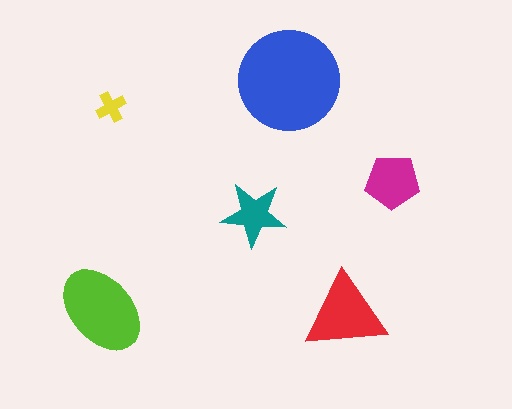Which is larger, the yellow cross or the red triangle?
The red triangle.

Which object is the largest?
The blue circle.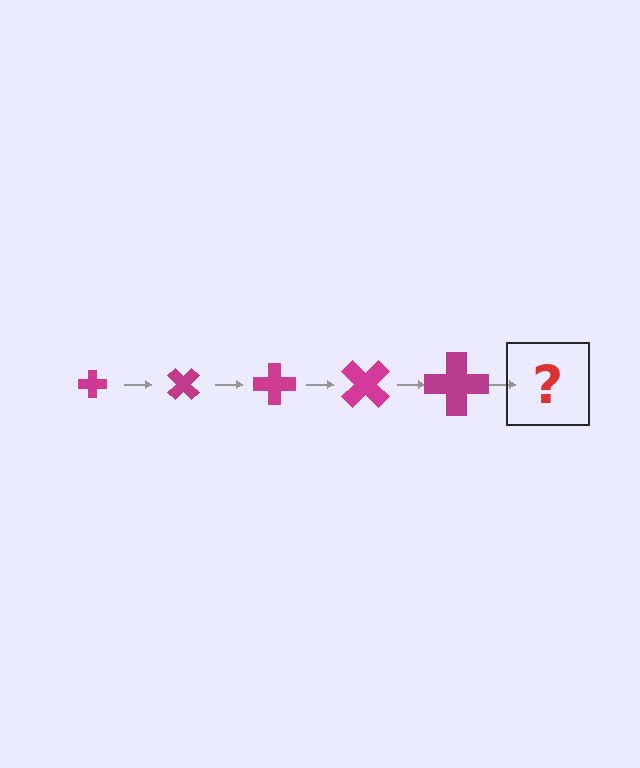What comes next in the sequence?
The next element should be a cross, larger than the previous one and rotated 225 degrees from the start.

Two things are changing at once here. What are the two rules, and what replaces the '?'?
The two rules are that the cross grows larger each step and it rotates 45 degrees each step. The '?' should be a cross, larger than the previous one and rotated 225 degrees from the start.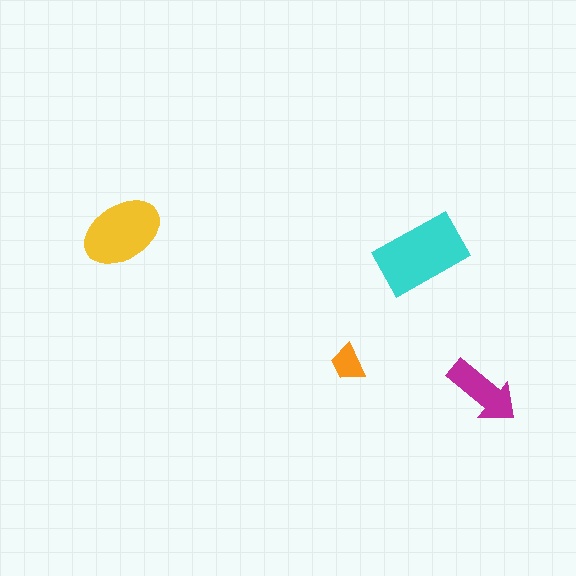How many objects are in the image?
There are 4 objects in the image.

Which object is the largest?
The cyan rectangle.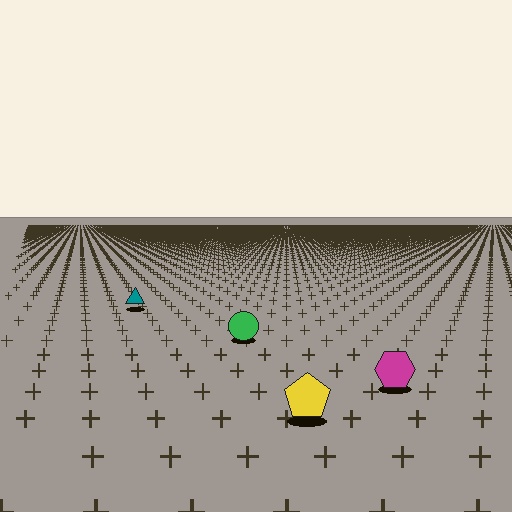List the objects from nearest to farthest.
From nearest to farthest: the yellow pentagon, the magenta hexagon, the green circle, the teal triangle.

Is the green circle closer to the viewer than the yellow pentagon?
No. The yellow pentagon is closer — you can tell from the texture gradient: the ground texture is coarser near it.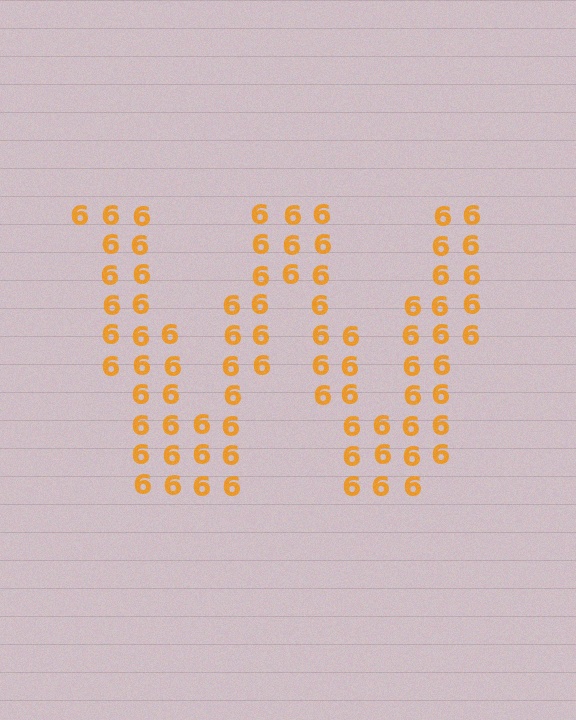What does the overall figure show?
The overall figure shows the letter W.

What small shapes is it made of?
It is made of small digit 6's.